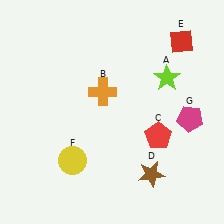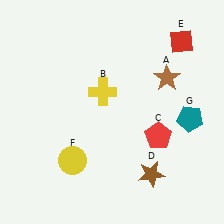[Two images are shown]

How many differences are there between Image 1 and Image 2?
There are 3 differences between the two images.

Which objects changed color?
A changed from lime to brown. B changed from orange to yellow. G changed from magenta to teal.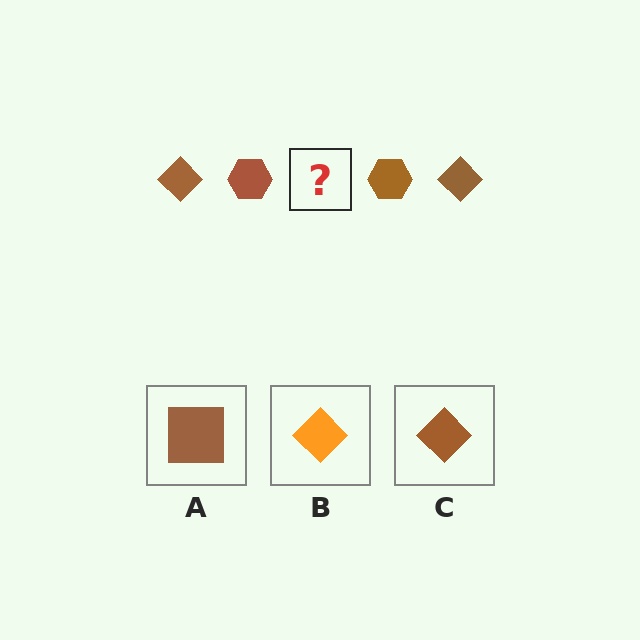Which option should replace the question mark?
Option C.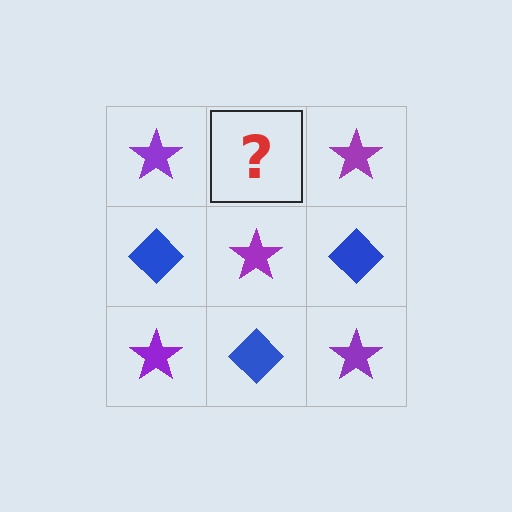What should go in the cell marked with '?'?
The missing cell should contain a blue diamond.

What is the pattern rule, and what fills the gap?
The rule is that it alternates purple star and blue diamond in a checkerboard pattern. The gap should be filled with a blue diamond.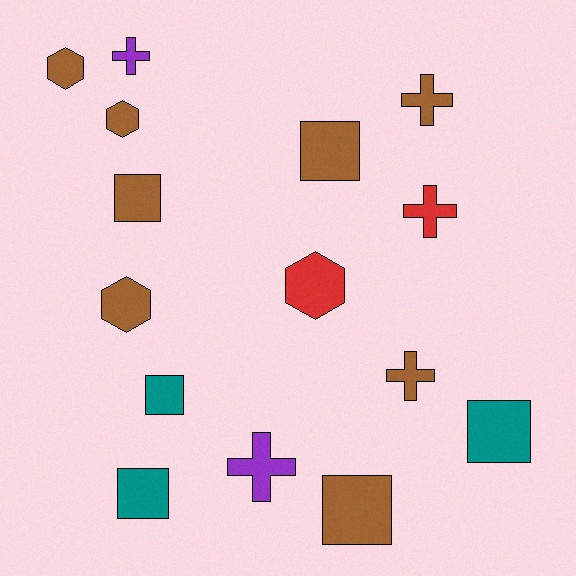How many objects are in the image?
There are 15 objects.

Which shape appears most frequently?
Square, with 6 objects.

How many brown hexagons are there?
There are 3 brown hexagons.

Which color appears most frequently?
Brown, with 8 objects.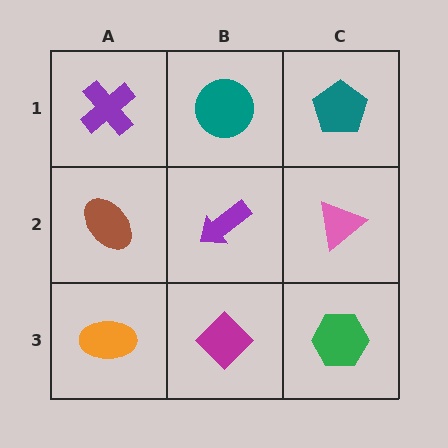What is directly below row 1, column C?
A pink triangle.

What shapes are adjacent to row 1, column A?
A brown ellipse (row 2, column A), a teal circle (row 1, column B).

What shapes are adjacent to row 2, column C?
A teal pentagon (row 1, column C), a green hexagon (row 3, column C), a purple arrow (row 2, column B).